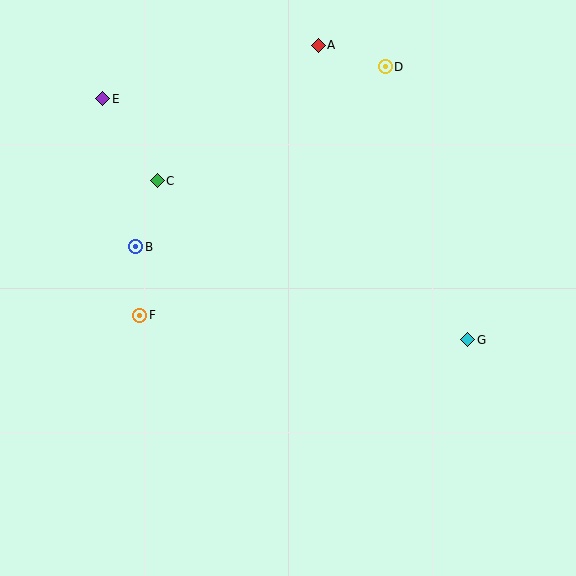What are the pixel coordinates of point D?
Point D is at (385, 67).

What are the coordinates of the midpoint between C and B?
The midpoint between C and B is at (147, 214).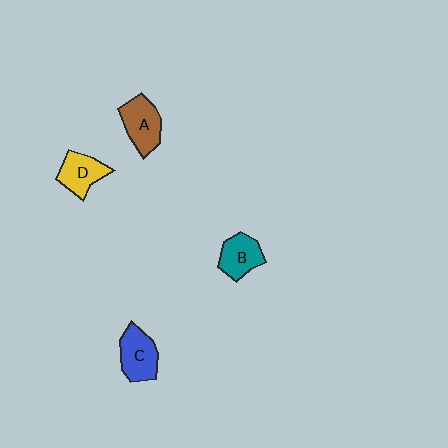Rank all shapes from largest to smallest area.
From largest to smallest: A (brown), C (blue), D (yellow), B (teal).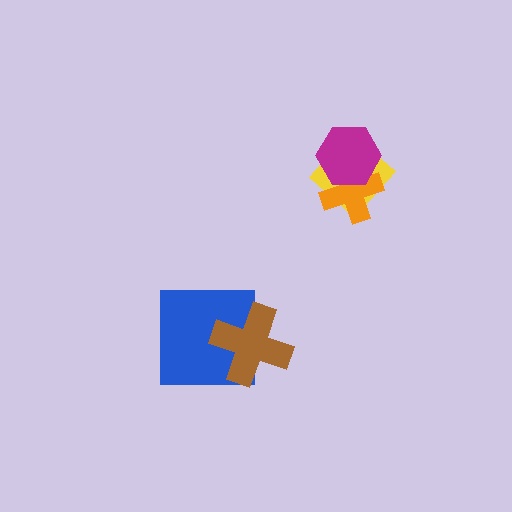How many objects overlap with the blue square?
1 object overlaps with the blue square.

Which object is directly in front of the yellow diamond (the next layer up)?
The orange cross is directly in front of the yellow diamond.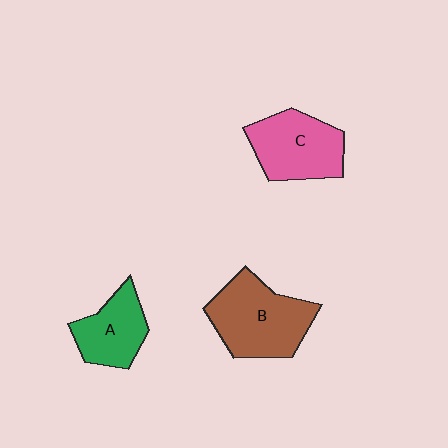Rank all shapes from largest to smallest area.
From largest to smallest: B (brown), C (pink), A (green).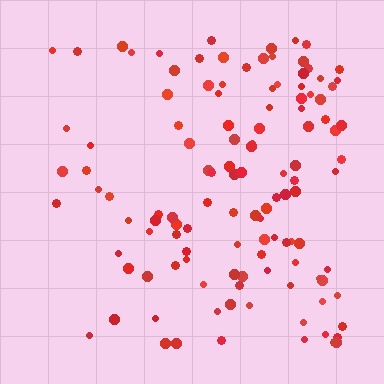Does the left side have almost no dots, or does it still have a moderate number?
Still a moderate number, just noticeably fewer than the right.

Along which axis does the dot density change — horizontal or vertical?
Horizontal.